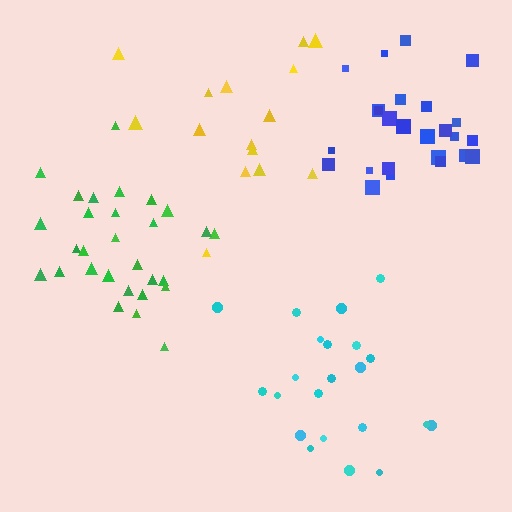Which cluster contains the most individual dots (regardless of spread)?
Green (29).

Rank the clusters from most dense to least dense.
blue, green, cyan, yellow.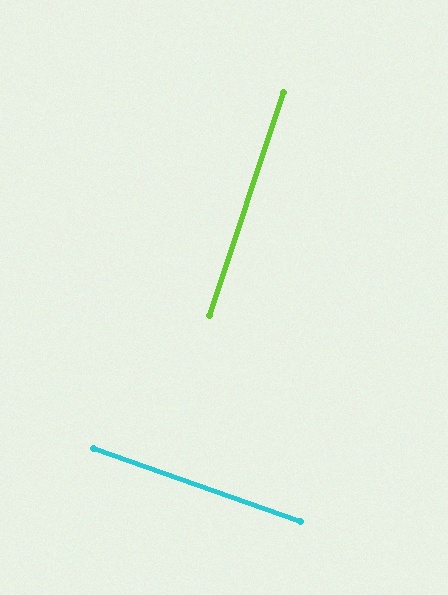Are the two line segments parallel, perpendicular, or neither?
Perpendicular — they meet at approximately 89°.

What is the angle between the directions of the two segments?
Approximately 89 degrees.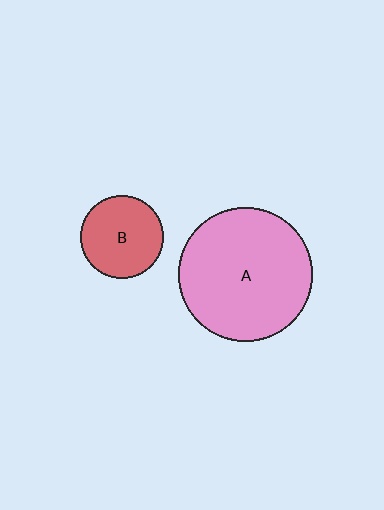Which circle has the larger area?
Circle A (pink).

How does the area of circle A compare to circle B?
Approximately 2.6 times.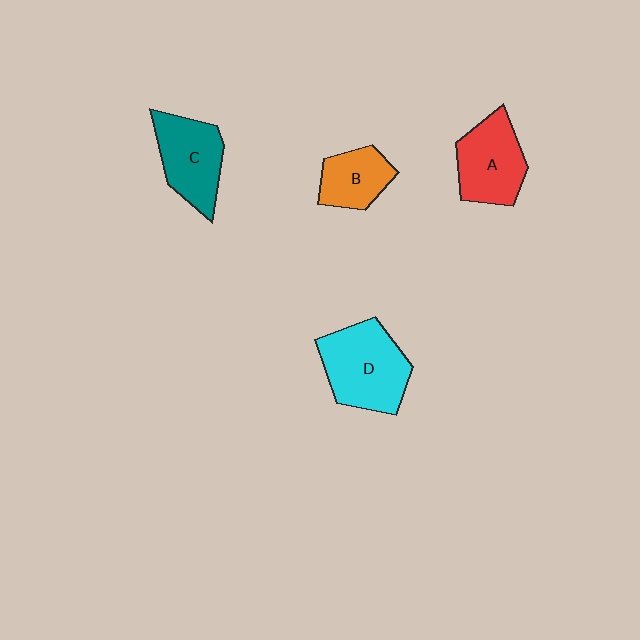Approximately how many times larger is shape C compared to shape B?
Approximately 1.4 times.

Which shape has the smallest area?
Shape B (orange).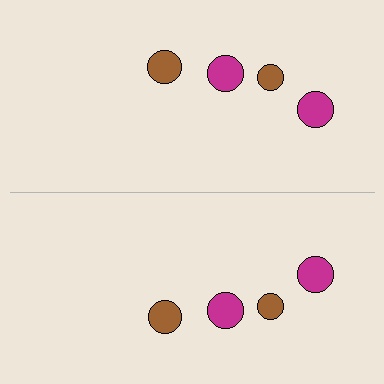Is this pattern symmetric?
Yes, this pattern has bilateral (reflection) symmetry.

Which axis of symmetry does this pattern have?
The pattern has a horizontal axis of symmetry running through the center of the image.